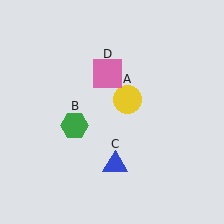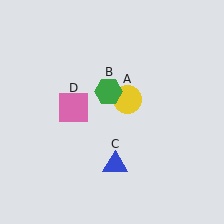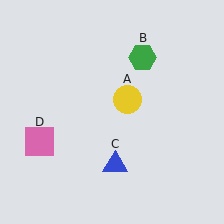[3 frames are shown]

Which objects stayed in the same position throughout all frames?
Yellow circle (object A) and blue triangle (object C) remained stationary.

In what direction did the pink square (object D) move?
The pink square (object D) moved down and to the left.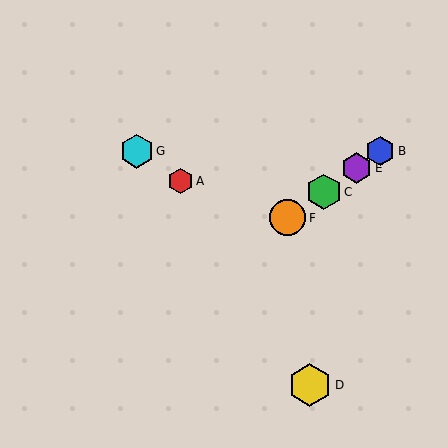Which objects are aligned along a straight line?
Objects B, C, E, F are aligned along a straight line.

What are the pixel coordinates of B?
Object B is at (380, 151).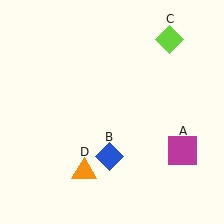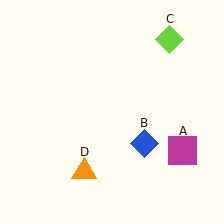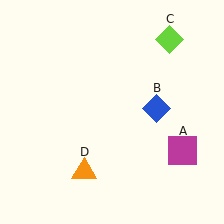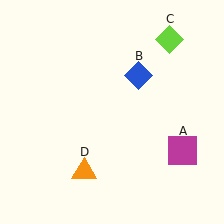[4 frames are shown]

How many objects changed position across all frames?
1 object changed position: blue diamond (object B).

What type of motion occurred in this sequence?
The blue diamond (object B) rotated counterclockwise around the center of the scene.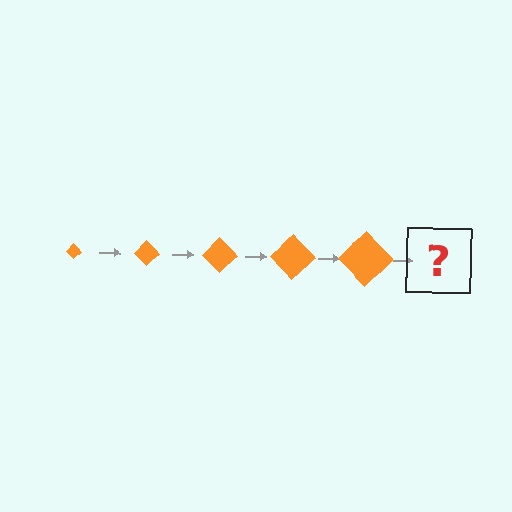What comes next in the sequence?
The next element should be an orange diamond, larger than the previous one.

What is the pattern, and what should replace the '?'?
The pattern is that the diamond gets progressively larger each step. The '?' should be an orange diamond, larger than the previous one.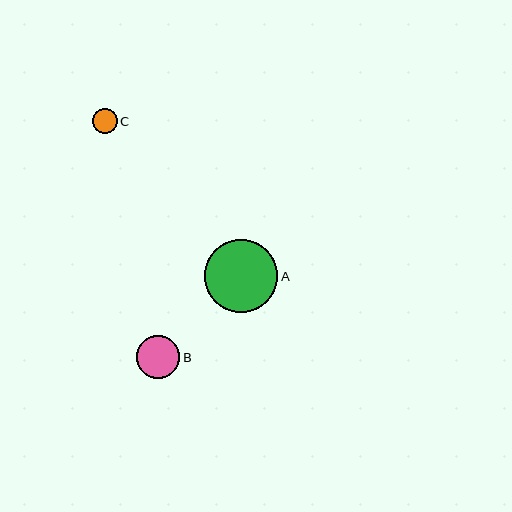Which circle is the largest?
Circle A is the largest with a size of approximately 73 pixels.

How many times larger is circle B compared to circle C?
Circle B is approximately 1.7 times the size of circle C.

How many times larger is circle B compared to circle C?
Circle B is approximately 1.7 times the size of circle C.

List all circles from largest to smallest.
From largest to smallest: A, B, C.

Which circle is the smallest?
Circle C is the smallest with a size of approximately 25 pixels.